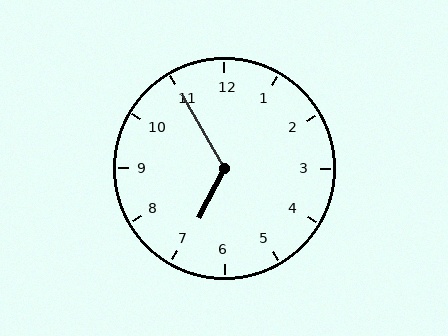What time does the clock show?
6:55.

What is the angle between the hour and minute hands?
Approximately 122 degrees.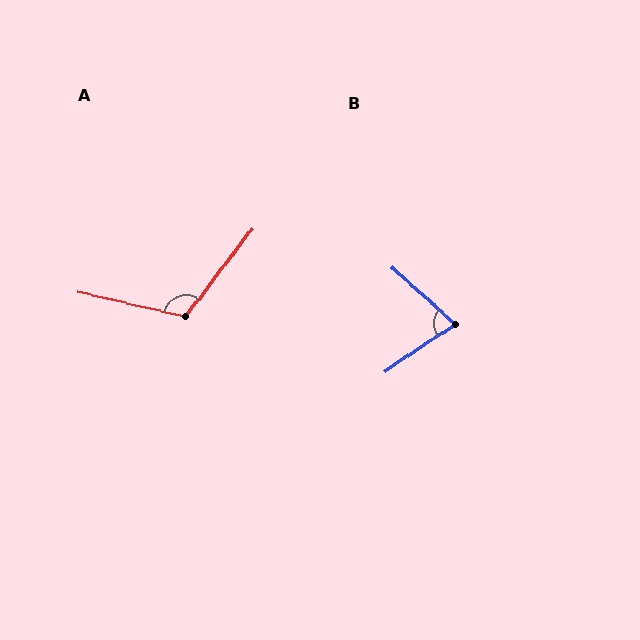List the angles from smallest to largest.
B (76°), A (115°).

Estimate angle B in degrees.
Approximately 76 degrees.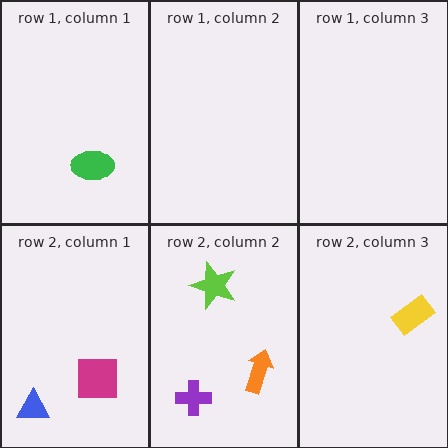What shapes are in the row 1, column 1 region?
The green ellipse.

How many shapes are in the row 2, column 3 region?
1.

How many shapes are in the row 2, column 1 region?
2.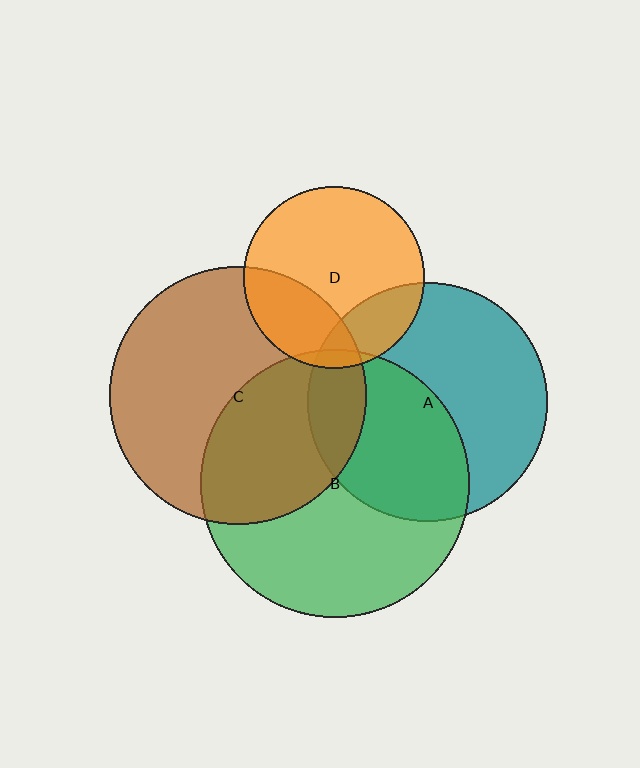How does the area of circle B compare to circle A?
Approximately 1.3 times.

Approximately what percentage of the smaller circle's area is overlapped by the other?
Approximately 45%.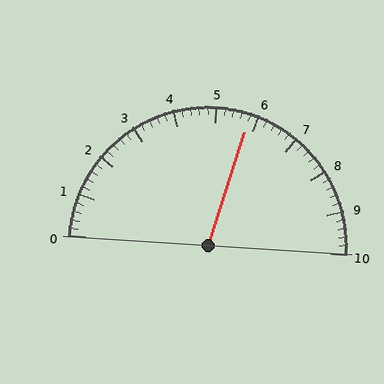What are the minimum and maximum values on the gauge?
The gauge ranges from 0 to 10.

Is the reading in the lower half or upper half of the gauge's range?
The reading is in the upper half of the range (0 to 10).